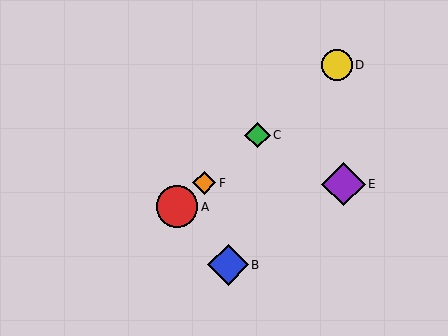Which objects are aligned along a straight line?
Objects A, C, D, F are aligned along a straight line.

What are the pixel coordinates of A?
Object A is at (177, 207).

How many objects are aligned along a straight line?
4 objects (A, C, D, F) are aligned along a straight line.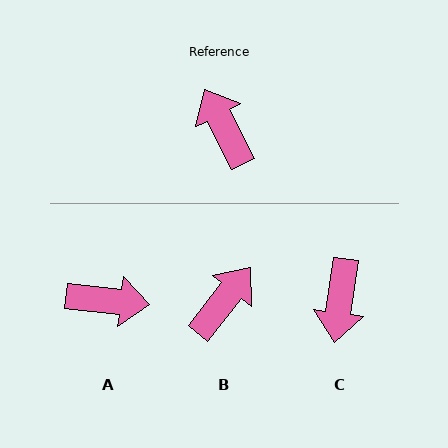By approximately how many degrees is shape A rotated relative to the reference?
Approximately 123 degrees clockwise.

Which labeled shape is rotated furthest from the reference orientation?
C, about 145 degrees away.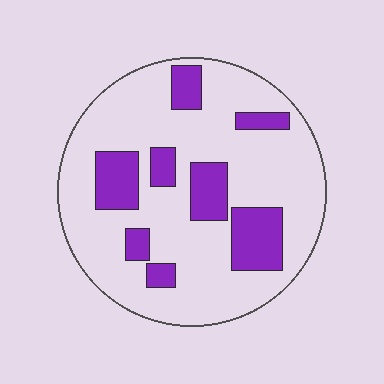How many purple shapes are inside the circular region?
8.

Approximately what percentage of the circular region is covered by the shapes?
Approximately 25%.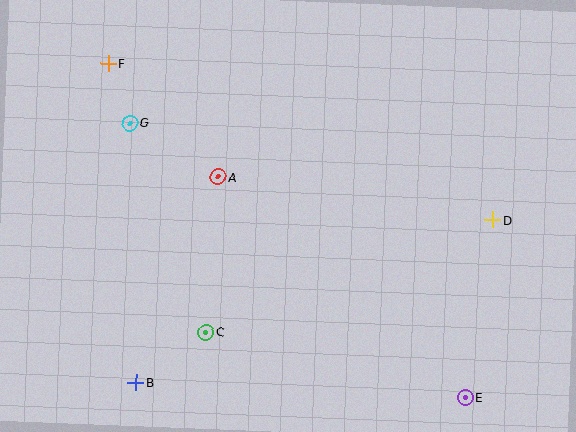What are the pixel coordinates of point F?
Point F is at (108, 64).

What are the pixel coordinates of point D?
Point D is at (493, 220).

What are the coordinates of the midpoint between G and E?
The midpoint between G and E is at (298, 260).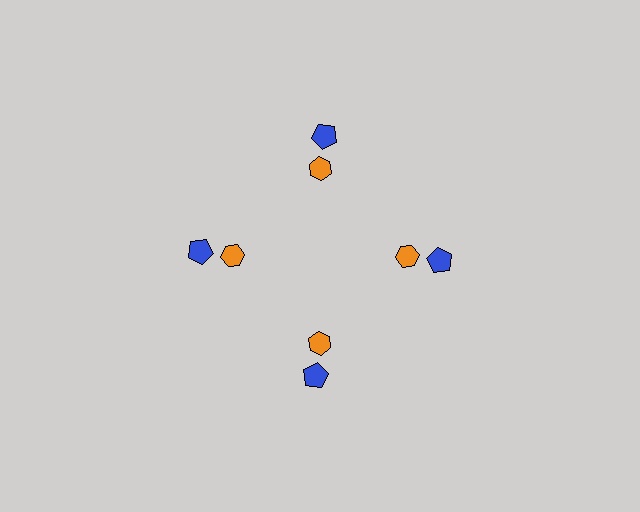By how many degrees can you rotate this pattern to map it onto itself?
The pattern maps onto itself every 90 degrees of rotation.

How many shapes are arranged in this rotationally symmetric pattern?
There are 8 shapes, arranged in 4 groups of 2.